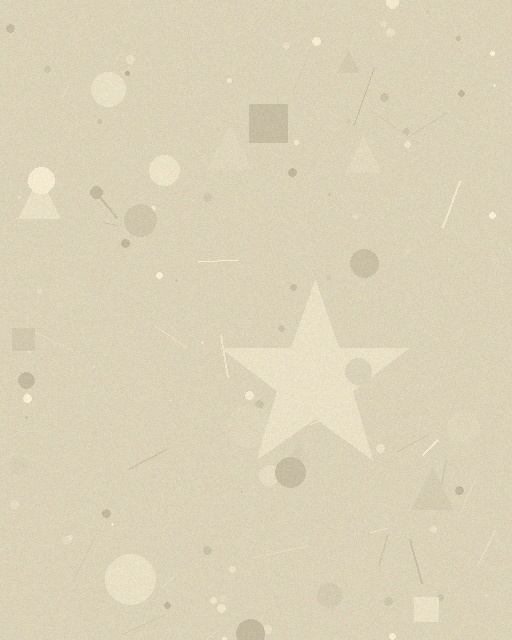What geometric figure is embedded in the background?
A star is embedded in the background.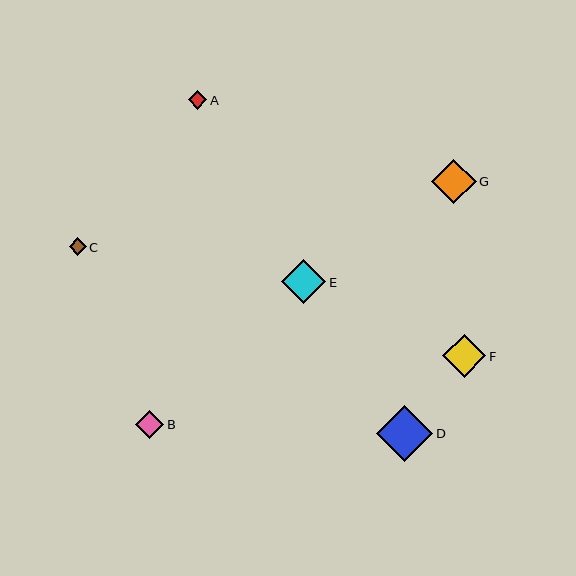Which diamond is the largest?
Diamond D is the largest with a size of approximately 57 pixels.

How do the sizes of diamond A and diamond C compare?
Diamond A and diamond C are approximately the same size.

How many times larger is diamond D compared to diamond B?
Diamond D is approximately 2.0 times the size of diamond B.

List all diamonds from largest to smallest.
From largest to smallest: D, G, E, F, B, A, C.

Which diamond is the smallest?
Diamond C is the smallest with a size of approximately 17 pixels.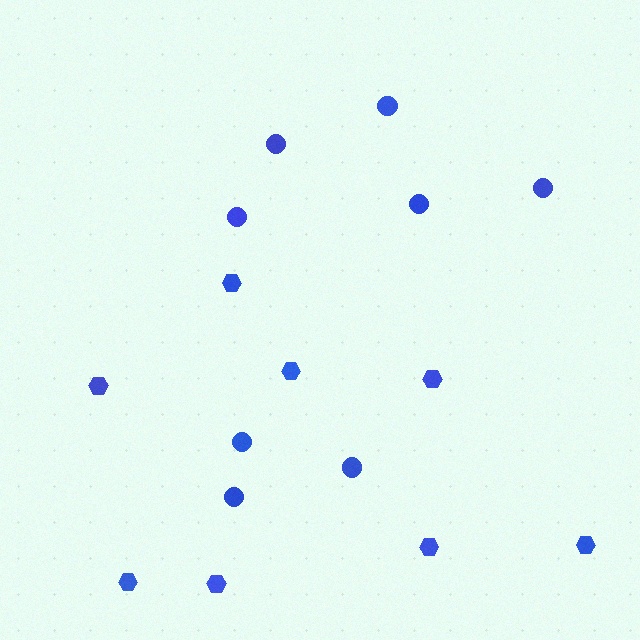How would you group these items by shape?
There are 2 groups: one group of hexagons (8) and one group of circles (8).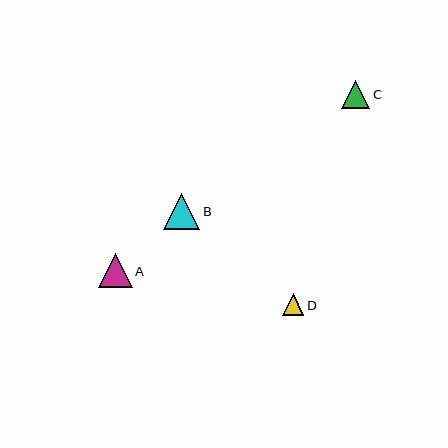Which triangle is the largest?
Triangle B is the largest with a size of approximately 36 pixels.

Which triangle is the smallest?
Triangle D is the smallest with a size of approximately 21 pixels.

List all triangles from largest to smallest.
From largest to smallest: B, A, C, D.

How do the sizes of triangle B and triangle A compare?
Triangle B and triangle A are approximately the same size.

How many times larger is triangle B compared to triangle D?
Triangle B is approximately 1.7 times the size of triangle D.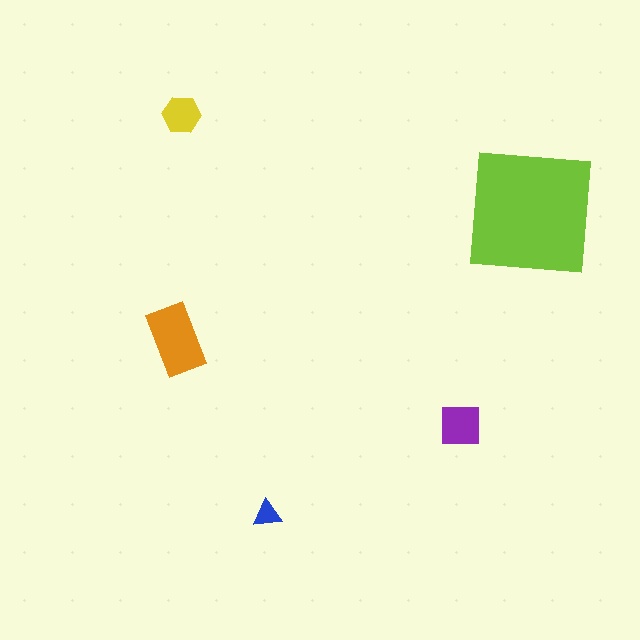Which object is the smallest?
The blue triangle.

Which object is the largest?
The lime square.